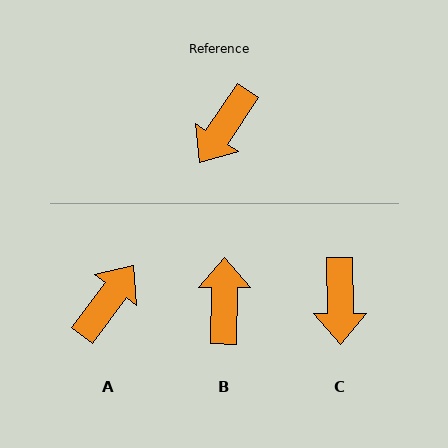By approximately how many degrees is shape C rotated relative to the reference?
Approximately 34 degrees counter-clockwise.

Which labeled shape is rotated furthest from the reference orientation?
A, about 177 degrees away.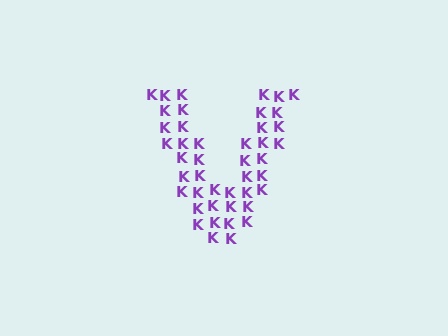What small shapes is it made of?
It is made of small letter K's.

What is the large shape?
The large shape is the letter V.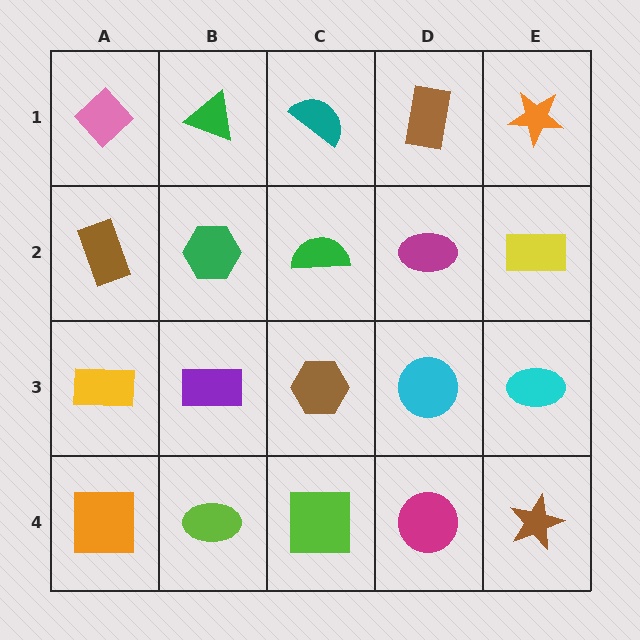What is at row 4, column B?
A lime ellipse.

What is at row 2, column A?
A brown rectangle.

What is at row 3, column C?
A brown hexagon.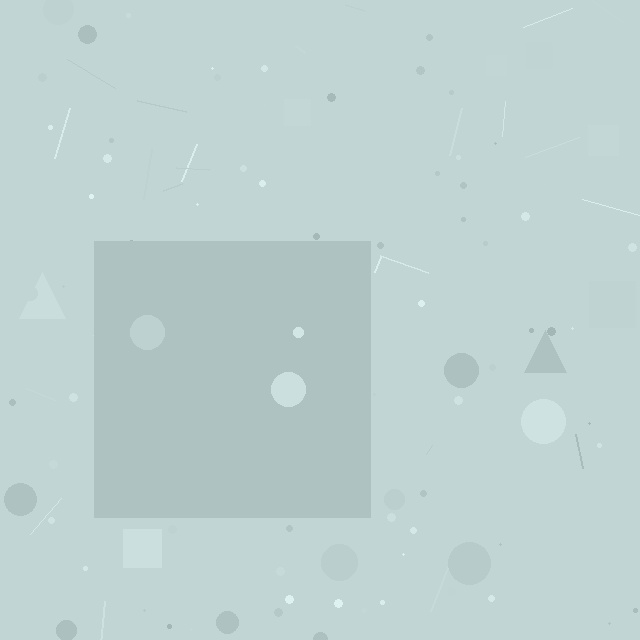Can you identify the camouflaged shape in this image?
The camouflaged shape is a square.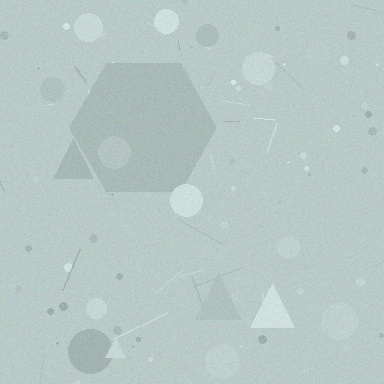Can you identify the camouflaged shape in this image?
The camouflaged shape is a hexagon.